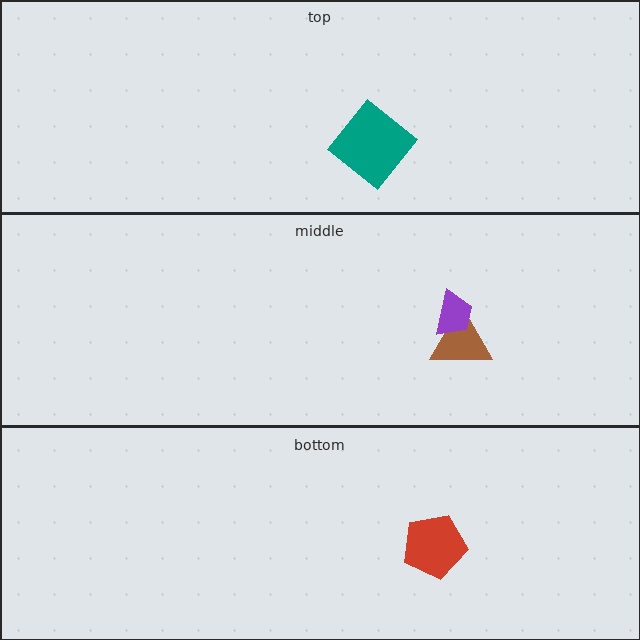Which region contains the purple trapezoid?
The middle region.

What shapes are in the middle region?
The brown triangle, the purple trapezoid.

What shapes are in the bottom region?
The red pentagon.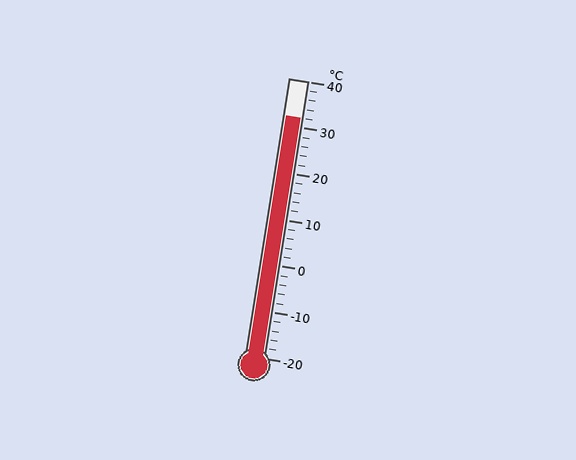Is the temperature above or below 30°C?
The temperature is above 30°C.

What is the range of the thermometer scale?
The thermometer scale ranges from -20°C to 40°C.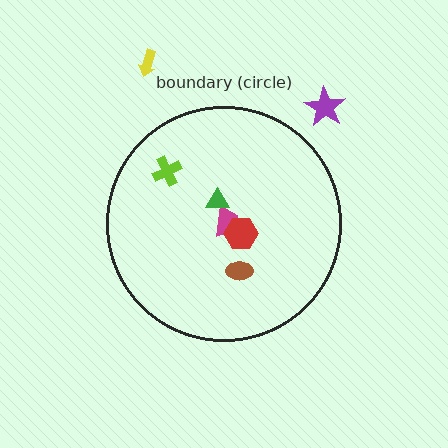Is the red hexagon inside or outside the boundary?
Inside.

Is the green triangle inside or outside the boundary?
Inside.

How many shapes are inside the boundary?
5 inside, 2 outside.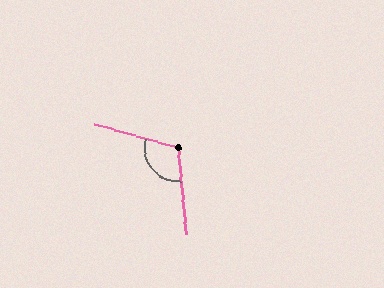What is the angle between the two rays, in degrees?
Approximately 111 degrees.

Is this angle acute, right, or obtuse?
It is obtuse.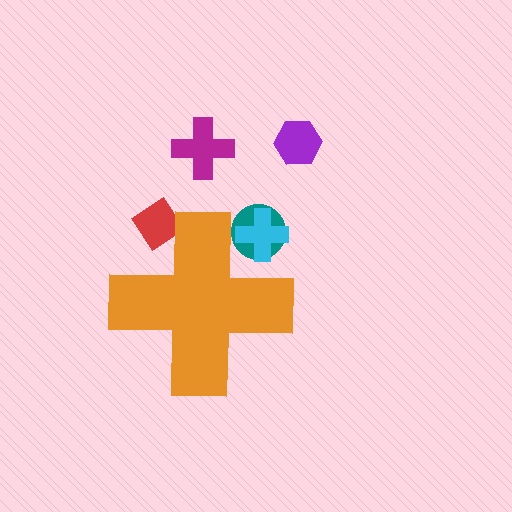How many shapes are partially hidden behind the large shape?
3 shapes are partially hidden.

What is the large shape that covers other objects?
An orange cross.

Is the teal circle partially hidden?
Yes, the teal circle is partially hidden behind the orange cross.